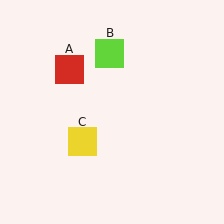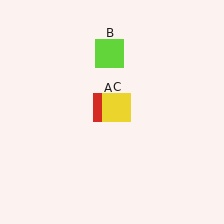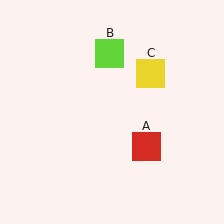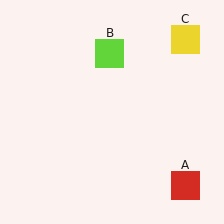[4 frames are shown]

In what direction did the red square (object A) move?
The red square (object A) moved down and to the right.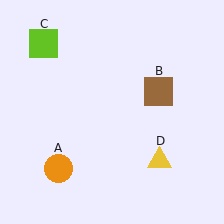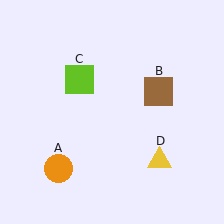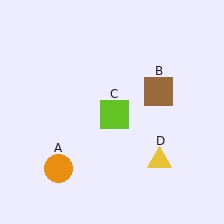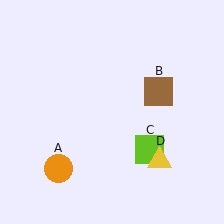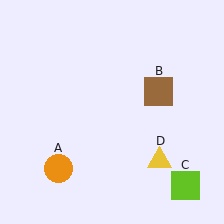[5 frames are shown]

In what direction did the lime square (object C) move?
The lime square (object C) moved down and to the right.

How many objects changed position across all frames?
1 object changed position: lime square (object C).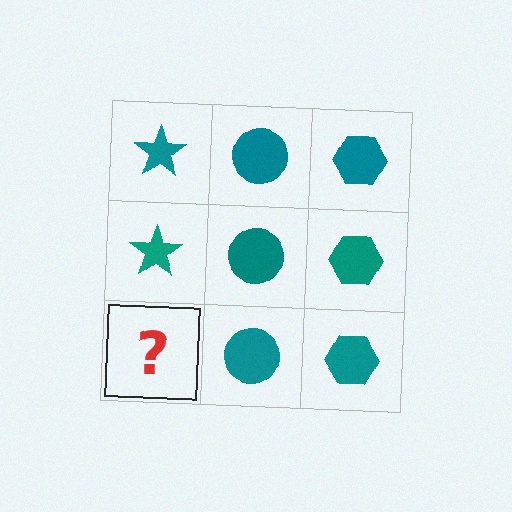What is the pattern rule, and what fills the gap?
The rule is that each column has a consistent shape. The gap should be filled with a teal star.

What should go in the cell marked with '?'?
The missing cell should contain a teal star.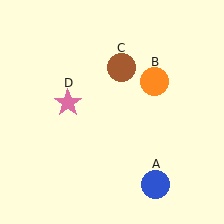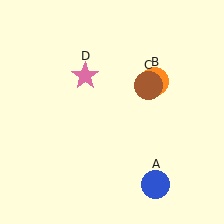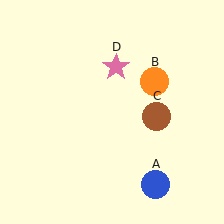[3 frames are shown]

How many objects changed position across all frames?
2 objects changed position: brown circle (object C), pink star (object D).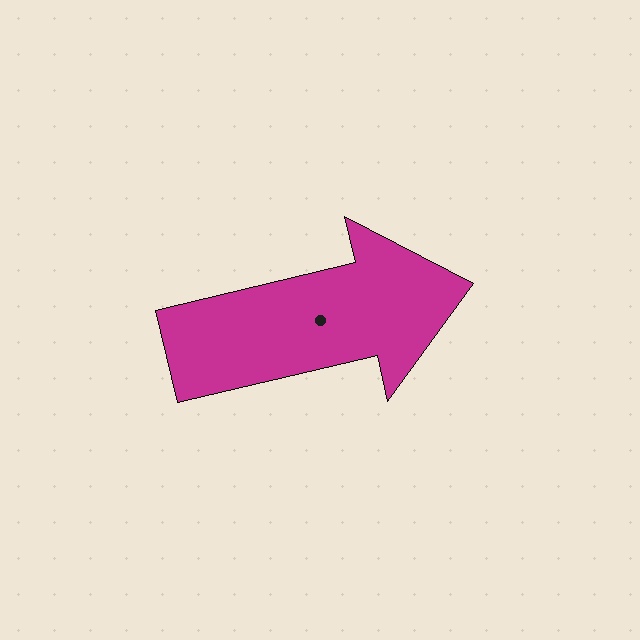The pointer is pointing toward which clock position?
Roughly 3 o'clock.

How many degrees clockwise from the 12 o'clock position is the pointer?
Approximately 77 degrees.